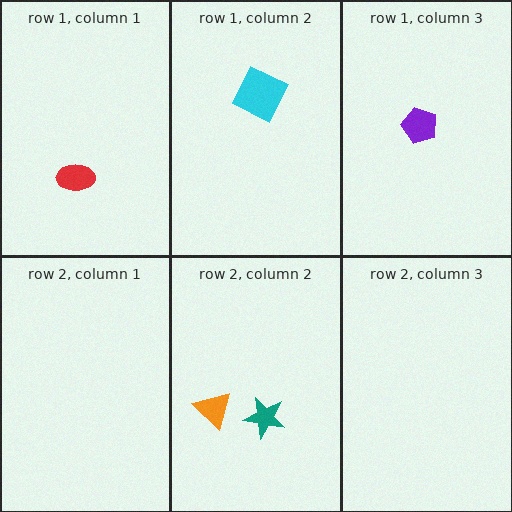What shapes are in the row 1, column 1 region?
The red ellipse.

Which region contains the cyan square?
The row 1, column 2 region.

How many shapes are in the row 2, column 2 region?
2.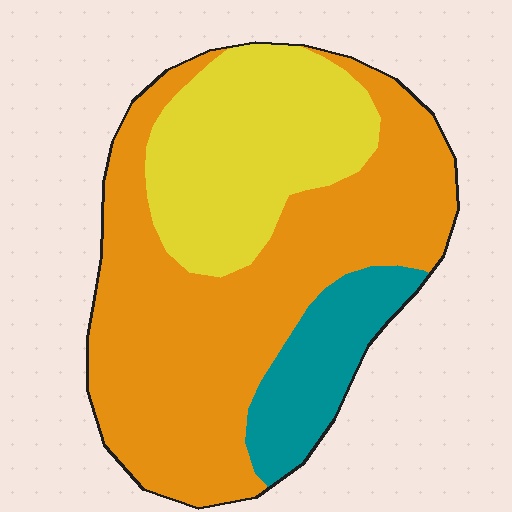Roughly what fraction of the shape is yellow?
Yellow covers about 30% of the shape.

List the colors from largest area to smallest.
From largest to smallest: orange, yellow, teal.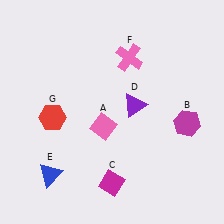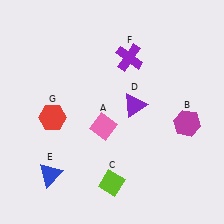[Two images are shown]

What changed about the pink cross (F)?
In Image 1, F is pink. In Image 2, it changed to purple.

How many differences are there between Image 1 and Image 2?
There are 2 differences between the two images.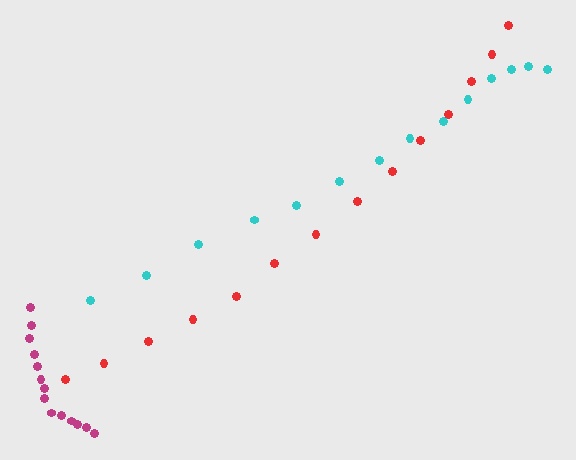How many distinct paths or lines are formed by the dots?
There are 3 distinct paths.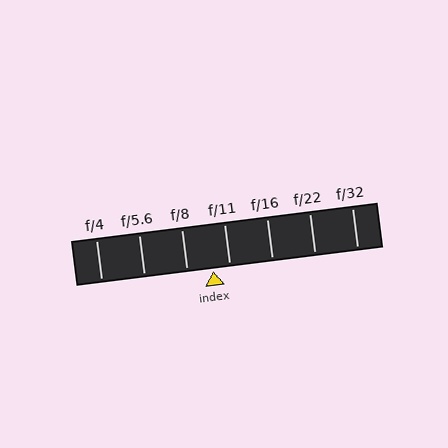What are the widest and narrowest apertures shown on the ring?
The widest aperture shown is f/4 and the narrowest is f/32.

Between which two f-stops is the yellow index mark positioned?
The index mark is between f/8 and f/11.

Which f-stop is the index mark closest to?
The index mark is closest to f/11.